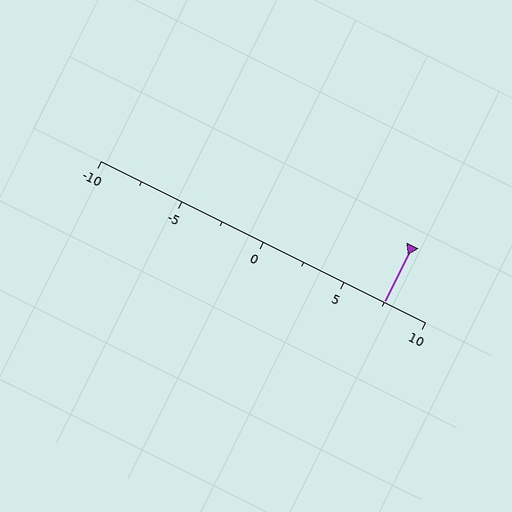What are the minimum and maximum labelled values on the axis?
The axis runs from -10 to 10.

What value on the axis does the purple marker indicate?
The marker indicates approximately 7.5.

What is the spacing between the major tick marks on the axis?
The major ticks are spaced 5 apart.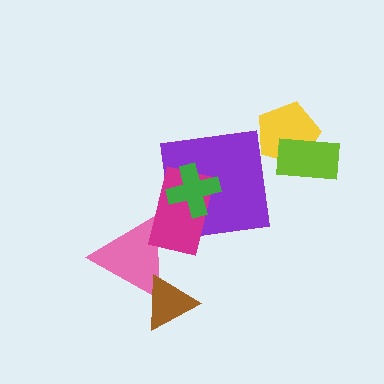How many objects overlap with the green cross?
2 objects overlap with the green cross.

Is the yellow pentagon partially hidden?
Yes, it is partially covered by another shape.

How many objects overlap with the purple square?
2 objects overlap with the purple square.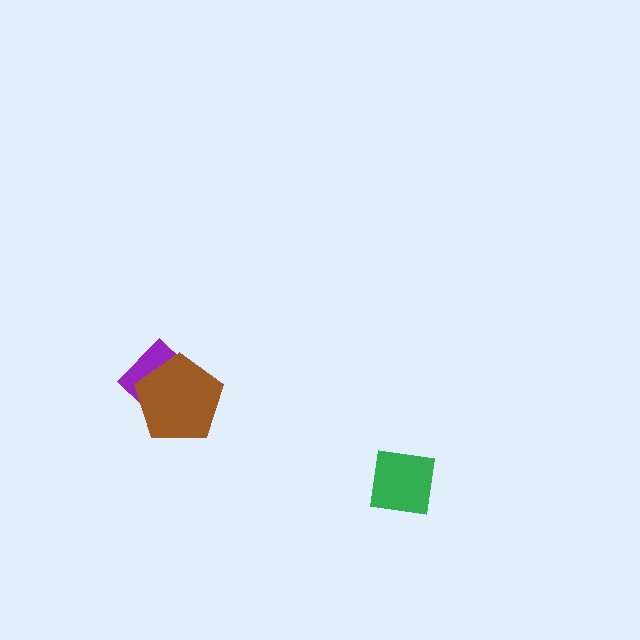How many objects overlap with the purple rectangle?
1 object overlaps with the purple rectangle.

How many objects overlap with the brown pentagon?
1 object overlaps with the brown pentagon.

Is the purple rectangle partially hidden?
Yes, it is partially covered by another shape.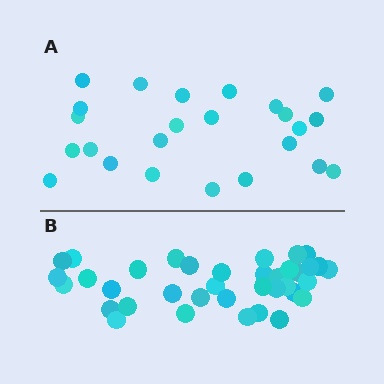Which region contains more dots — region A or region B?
Region B (the bottom region) has more dots.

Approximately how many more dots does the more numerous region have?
Region B has approximately 15 more dots than region A.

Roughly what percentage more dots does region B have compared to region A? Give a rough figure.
About 55% more.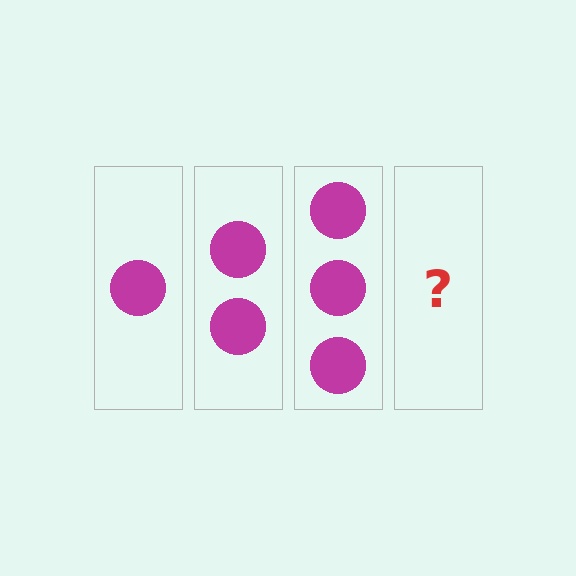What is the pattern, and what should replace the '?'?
The pattern is that each step adds one more circle. The '?' should be 4 circles.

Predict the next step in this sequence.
The next step is 4 circles.